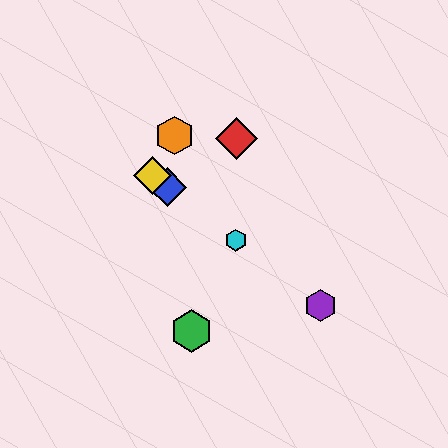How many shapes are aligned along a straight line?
4 shapes (the blue diamond, the yellow diamond, the purple hexagon, the cyan hexagon) are aligned along a straight line.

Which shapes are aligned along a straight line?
The blue diamond, the yellow diamond, the purple hexagon, the cyan hexagon are aligned along a straight line.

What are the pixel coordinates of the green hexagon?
The green hexagon is at (191, 331).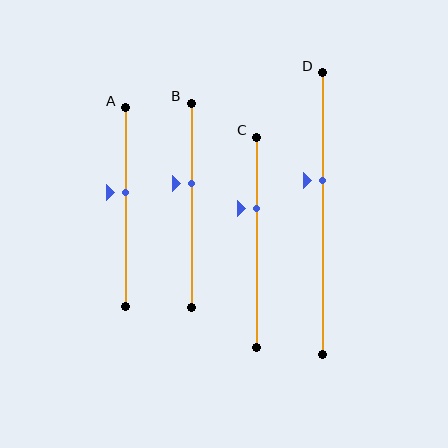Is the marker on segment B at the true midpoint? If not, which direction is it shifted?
No, the marker on segment B is shifted upward by about 11% of the segment length.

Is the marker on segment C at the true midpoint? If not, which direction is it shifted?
No, the marker on segment C is shifted upward by about 16% of the segment length.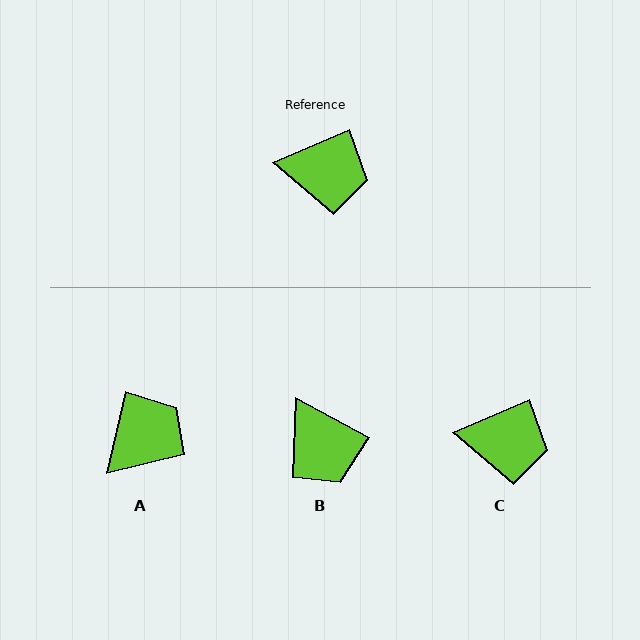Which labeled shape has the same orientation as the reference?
C.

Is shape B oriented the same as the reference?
No, it is off by about 52 degrees.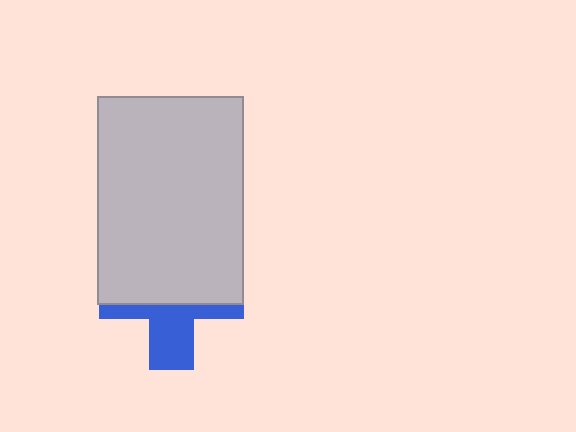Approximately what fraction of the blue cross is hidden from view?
Roughly 61% of the blue cross is hidden behind the light gray rectangle.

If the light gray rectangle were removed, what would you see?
You would see the complete blue cross.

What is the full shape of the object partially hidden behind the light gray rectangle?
The partially hidden object is a blue cross.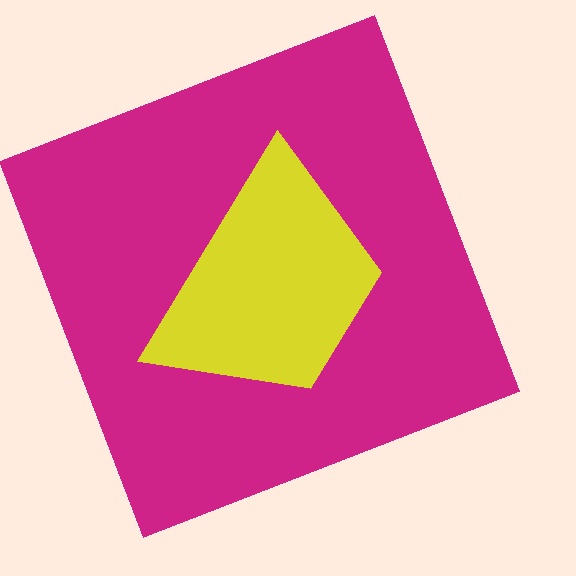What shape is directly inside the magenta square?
The yellow trapezoid.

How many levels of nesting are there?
2.